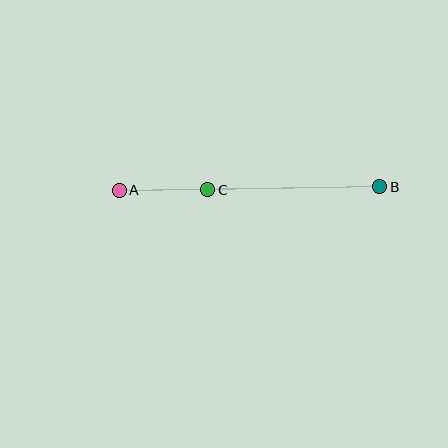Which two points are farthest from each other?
Points A and B are farthest from each other.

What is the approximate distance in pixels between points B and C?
The distance between B and C is approximately 172 pixels.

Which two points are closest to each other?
Points A and C are closest to each other.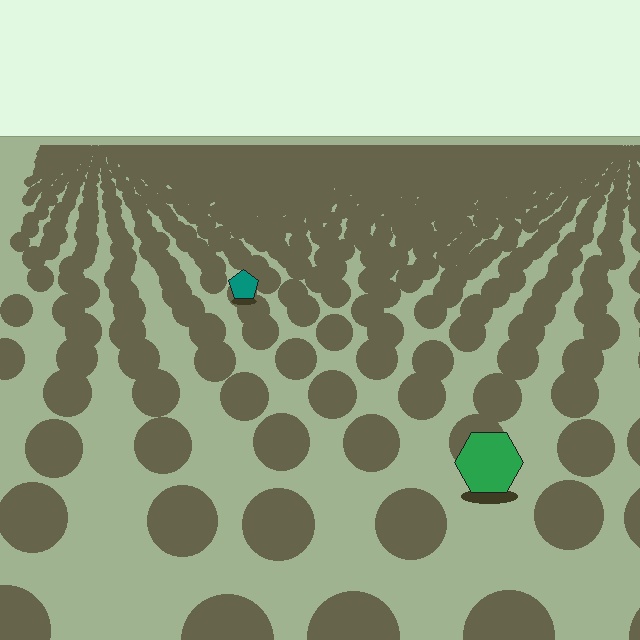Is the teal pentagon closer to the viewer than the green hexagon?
No. The green hexagon is closer — you can tell from the texture gradient: the ground texture is coarser near it.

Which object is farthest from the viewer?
The teal pentagon is farthest from the viewer. It appears smaller and the ground texture around it is denser.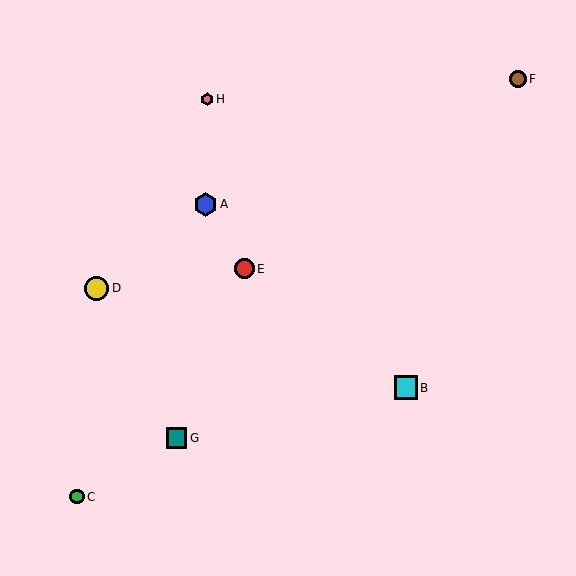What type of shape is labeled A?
Shape A is a blue hexagon.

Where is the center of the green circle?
The center of the green circle is at (77, 497).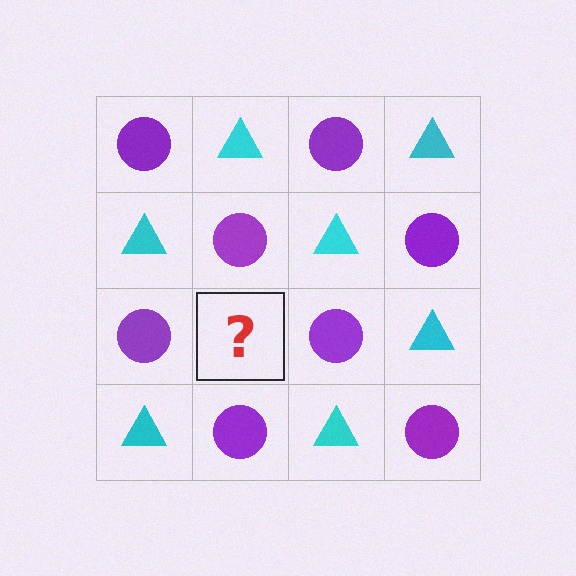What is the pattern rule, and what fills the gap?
The rule is that it alternates purple circle and cyan triangle in a checkerboard pattern. The gap should be filled with a cyan triangle.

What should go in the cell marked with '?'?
The missing cell should contain a cyan triangle.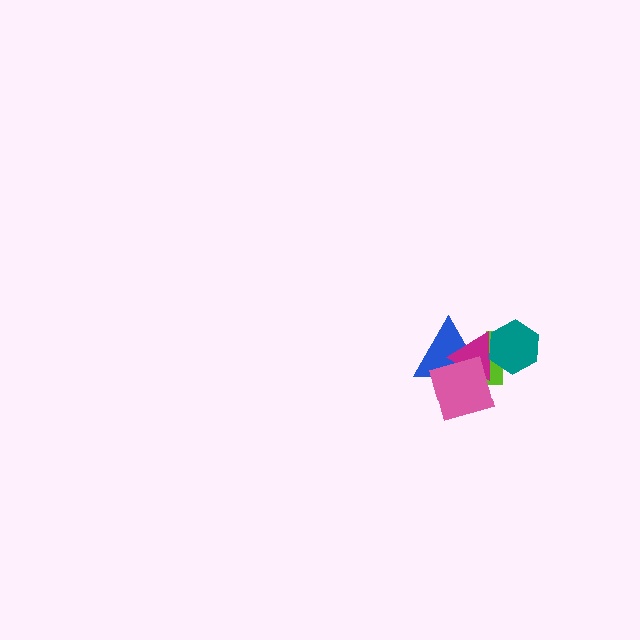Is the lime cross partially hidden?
Yes, it is partially covered by another shape.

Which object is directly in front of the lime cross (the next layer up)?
The blue triangle is directly in front of the lime cross.